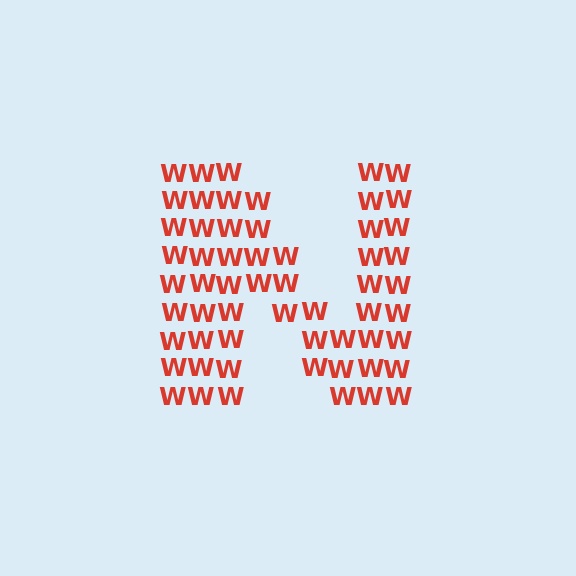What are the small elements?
The small elements are letter W's.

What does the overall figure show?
The overall figure shows the letter N.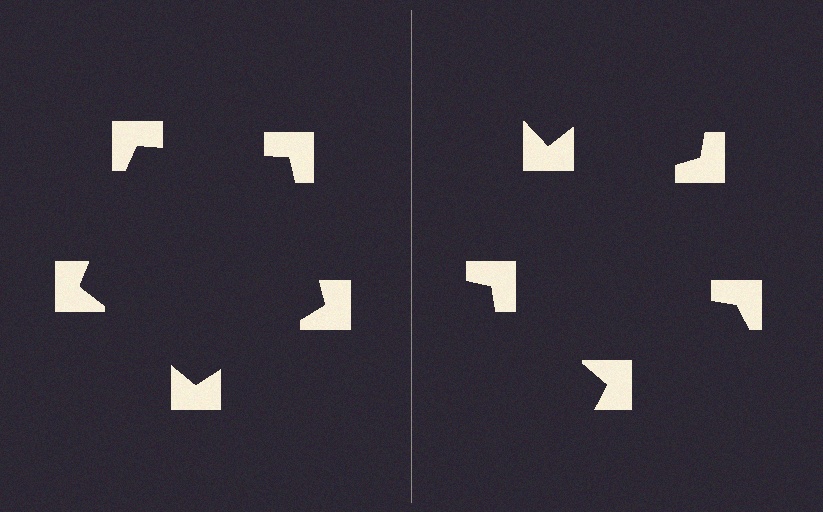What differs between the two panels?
The notched squares are positioned identically on both sides; only the wedge orientations differ. On the left they align to a pentagon; on the right they are misaligned.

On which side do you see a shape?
An illusory pentagon appears on the left side. On the right side the wedge cuts are rotated, so no coherent shape forms.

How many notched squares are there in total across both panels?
10 — 5 on each side.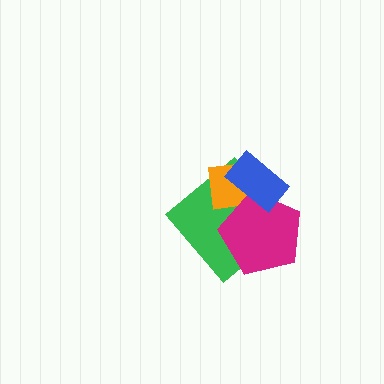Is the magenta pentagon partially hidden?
Yes, it is partially covered by another shape.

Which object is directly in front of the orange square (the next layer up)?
The magenta pentagon is directly in front of the orange square.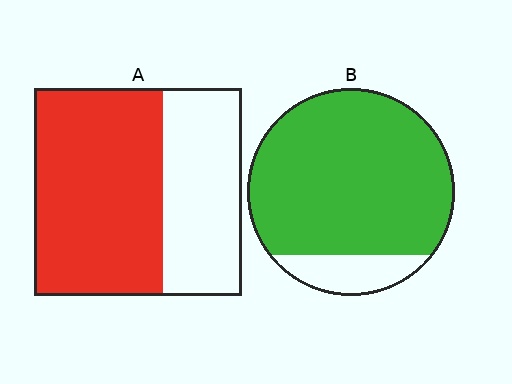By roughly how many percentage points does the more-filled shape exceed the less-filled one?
By roughly 25 percentage points (B over A).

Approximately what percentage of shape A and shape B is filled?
A is approximately 60% and B is approximately 85%.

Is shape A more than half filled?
Yes.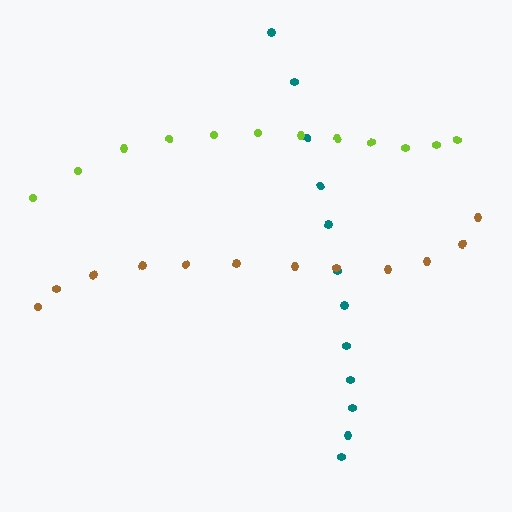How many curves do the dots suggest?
There are 3 distinct paths.